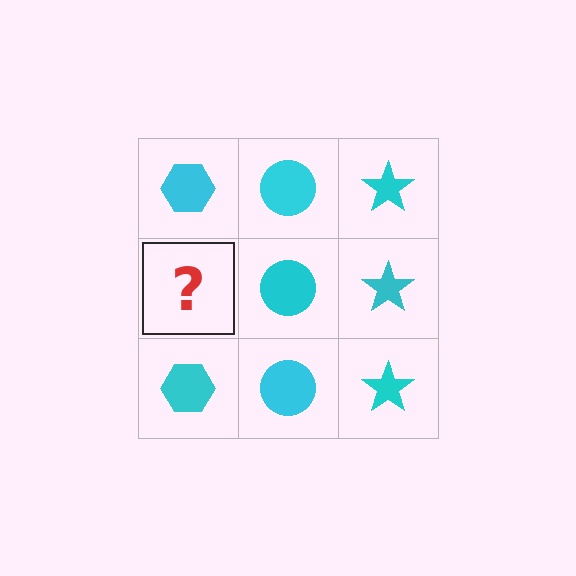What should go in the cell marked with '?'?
The missing cell should contain a cyan hexagon.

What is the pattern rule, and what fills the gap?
The rule is that each column has a consistent shape. The gap should be filled with a cyan hexagon.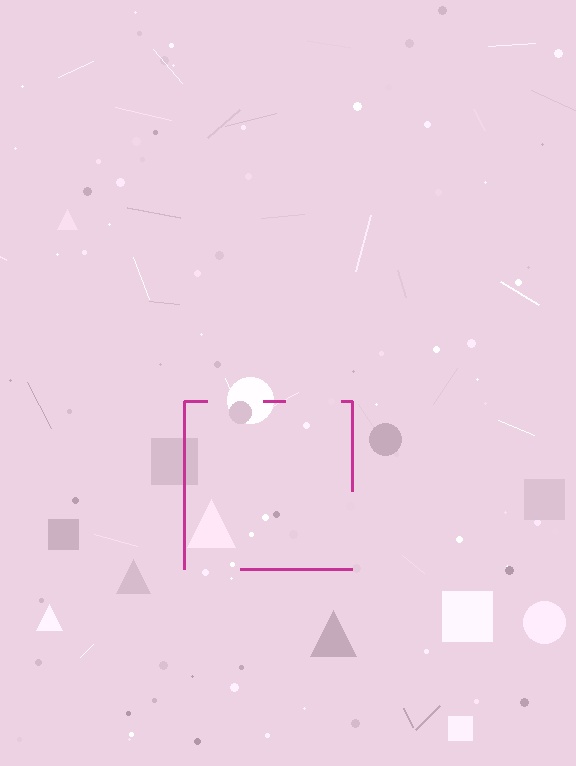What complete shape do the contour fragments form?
The contour fragments form a square.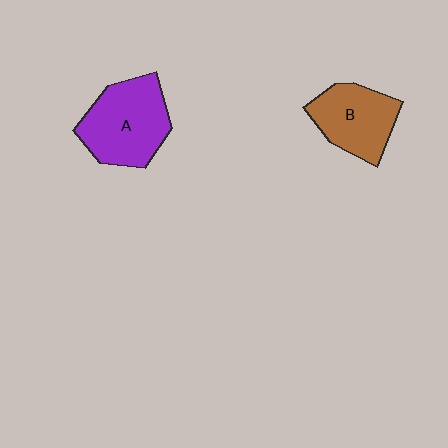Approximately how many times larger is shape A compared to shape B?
Approximately 1.3 times.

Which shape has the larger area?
Shape A (purple).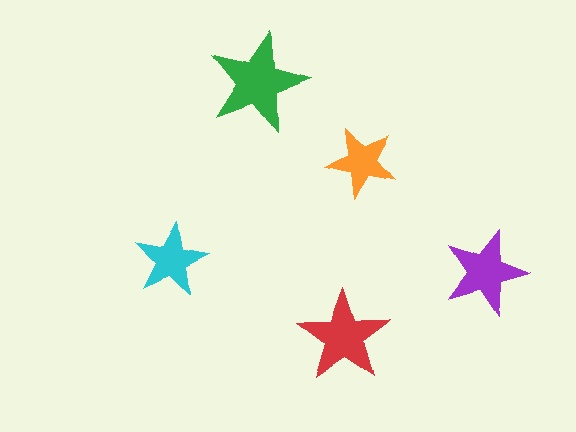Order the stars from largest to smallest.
the green one, the red one, the purple one, the cyan one, the orange one.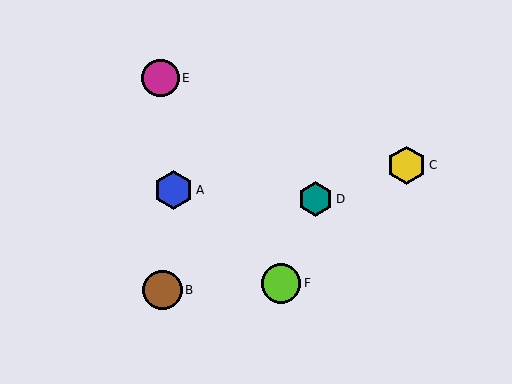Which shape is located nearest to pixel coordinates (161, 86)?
The magenta circle (labeled E) at (161, 78) is nearest to that location.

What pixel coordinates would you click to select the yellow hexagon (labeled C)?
Click at (406, 165) to select the yellow hexagon C.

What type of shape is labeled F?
Shape F is a lime circle.